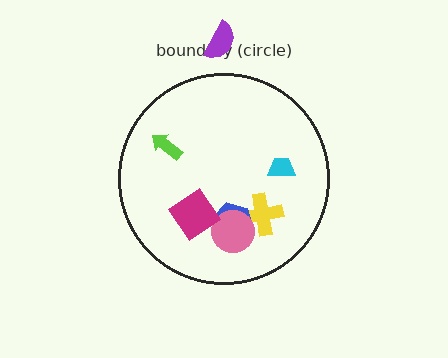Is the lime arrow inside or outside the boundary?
Inside.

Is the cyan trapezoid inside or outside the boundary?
Inside.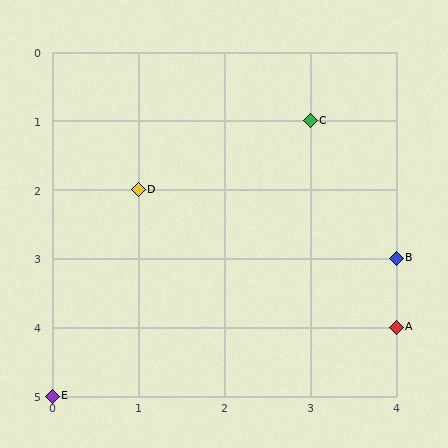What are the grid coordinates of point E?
Point E is at grid coordinates (0, 5).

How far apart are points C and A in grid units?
Points C and A are 1 column and 3 rows apart (about 3.2 grid units diagonally).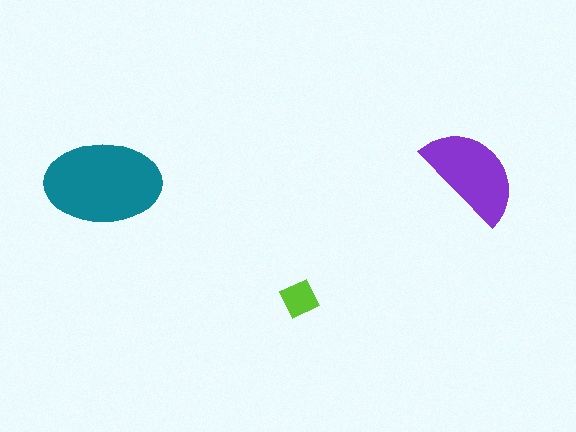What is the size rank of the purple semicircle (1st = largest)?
2nd.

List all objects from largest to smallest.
The teal ellipse, the purple semicircle, the lime square.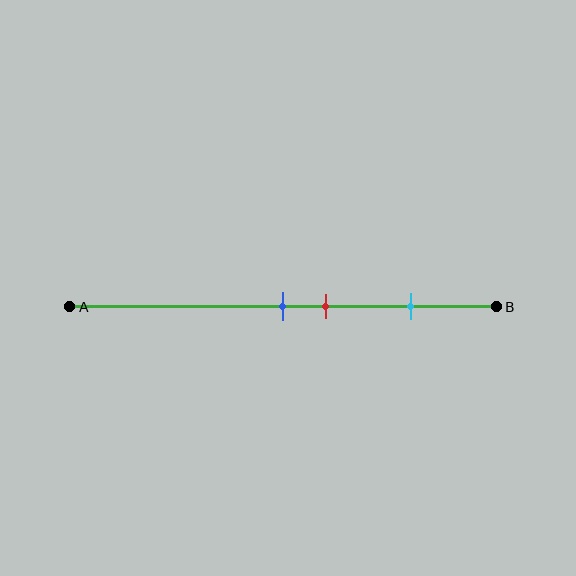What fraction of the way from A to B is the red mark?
The red mark is approximately 60% (0.6) of the way from A to B.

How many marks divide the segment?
There are 3 marks dividing the segment.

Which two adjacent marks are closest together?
The blue and red marks are the closest adjacent pair.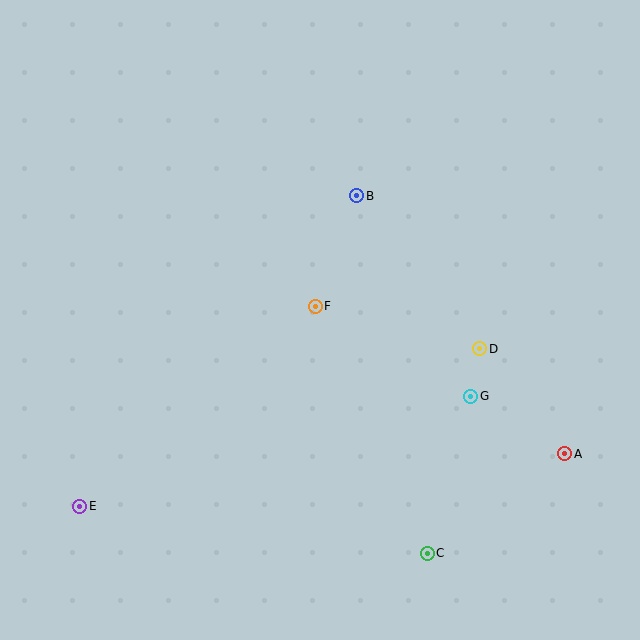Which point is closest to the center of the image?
Point F at (315, 306) is closest to the center.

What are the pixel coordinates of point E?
Point E is at (80, 506).